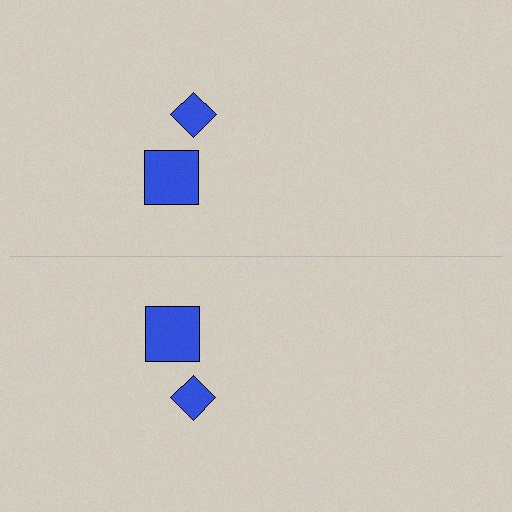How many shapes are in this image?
There are 4 shapes in this image.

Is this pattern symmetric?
Yes, this pattern has bilateral (reflection) symmetry.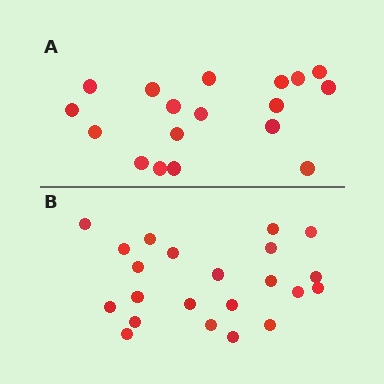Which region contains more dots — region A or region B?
Region B (the bottom region) has more dots.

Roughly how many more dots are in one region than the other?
Region B has about 4 more dots than region A.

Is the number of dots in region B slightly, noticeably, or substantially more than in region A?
Region B has only slightly more — the two regions are fairly close. The ratio is roughly 1.2 to 1.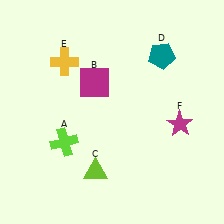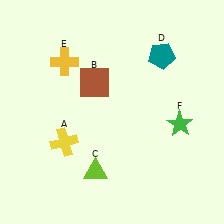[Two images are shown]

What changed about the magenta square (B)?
In Image 1, B is magenta. In Image 2, it changed to brown.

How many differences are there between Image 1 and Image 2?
There are 3 differences between the two images.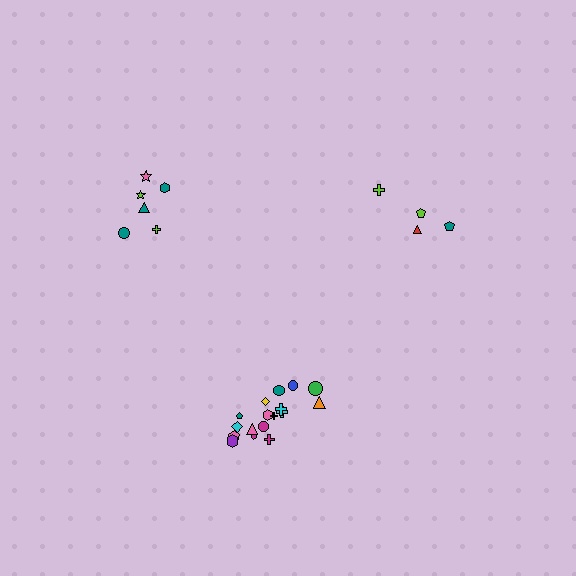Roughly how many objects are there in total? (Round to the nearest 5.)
Roughly 30 objects in total.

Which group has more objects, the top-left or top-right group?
The top-left group.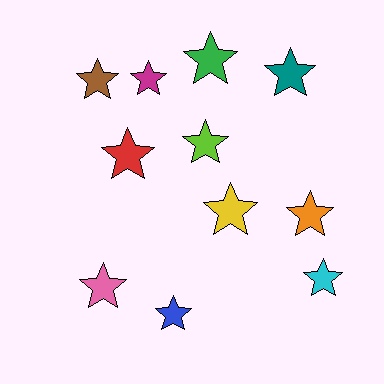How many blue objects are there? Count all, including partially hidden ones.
There is 1 blue object.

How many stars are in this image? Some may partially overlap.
There are 11 stars.